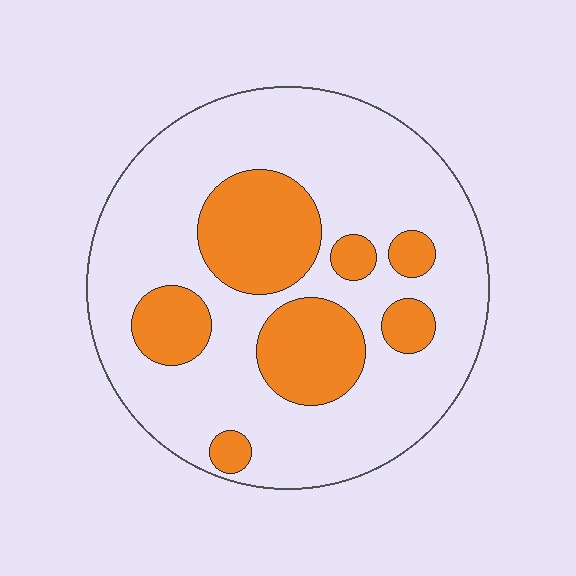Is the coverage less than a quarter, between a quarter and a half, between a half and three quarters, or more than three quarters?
Between a quarter and a half.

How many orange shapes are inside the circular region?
7.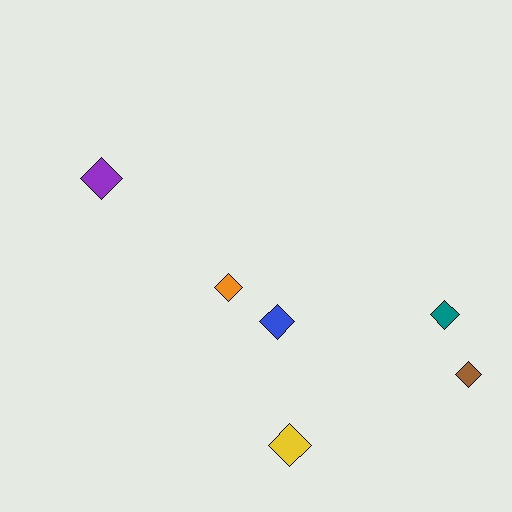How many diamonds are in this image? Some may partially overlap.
There are 6 diamonds.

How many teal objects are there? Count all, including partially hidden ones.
There is 1 teal object.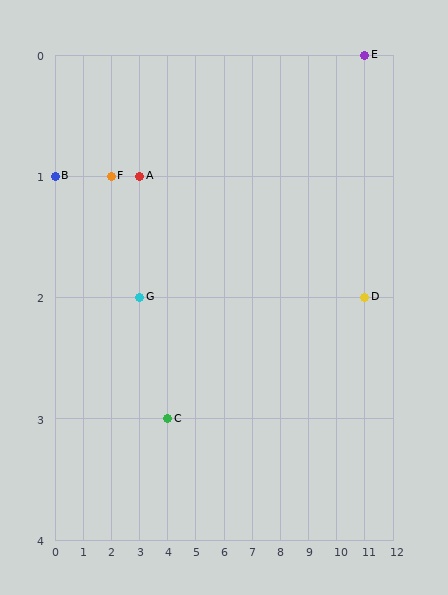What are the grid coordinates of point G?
Point G is at grid coordinates (3, 2).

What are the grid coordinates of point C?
Point C is at grid coordinates (4, 3).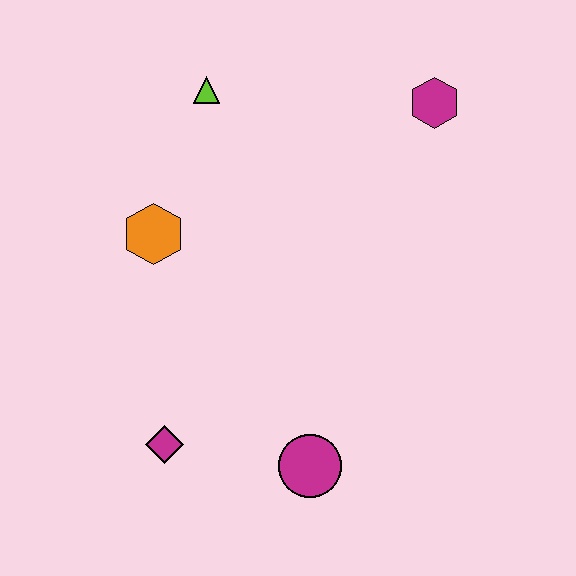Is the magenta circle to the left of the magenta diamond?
No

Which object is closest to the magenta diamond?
The magenta circle is closest to the magenta diamond.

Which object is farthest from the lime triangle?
The magenta circle is farthest from the lime triangle.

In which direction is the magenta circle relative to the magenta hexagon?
The magenta circle is below the magenta hexagon.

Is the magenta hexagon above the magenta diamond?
Yes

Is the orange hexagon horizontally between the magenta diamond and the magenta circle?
No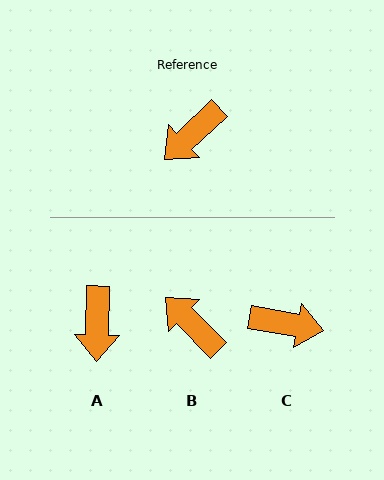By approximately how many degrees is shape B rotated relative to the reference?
Approximately 88 degrees clockwise.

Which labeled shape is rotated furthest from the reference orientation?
C, about 127 degrees away.